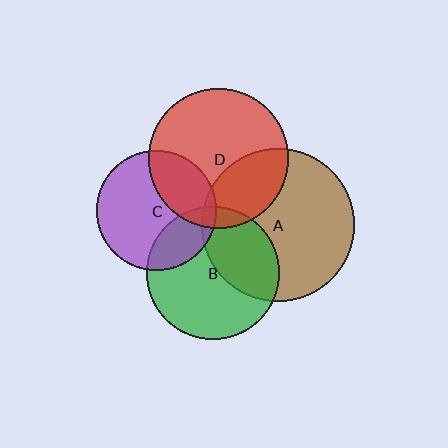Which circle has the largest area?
Circle A (brown).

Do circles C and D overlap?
Yes.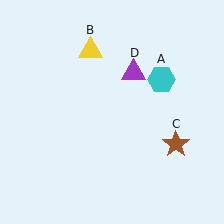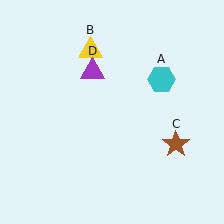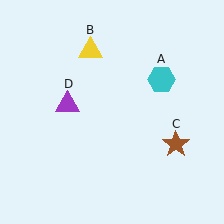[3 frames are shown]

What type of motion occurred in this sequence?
The purple triangle (object D) rotated counterclockwise around the center of the scene.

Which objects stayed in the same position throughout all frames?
Cyan hexagon (object A) and yellow triangle (object B) and brown star (object C) remained stationary.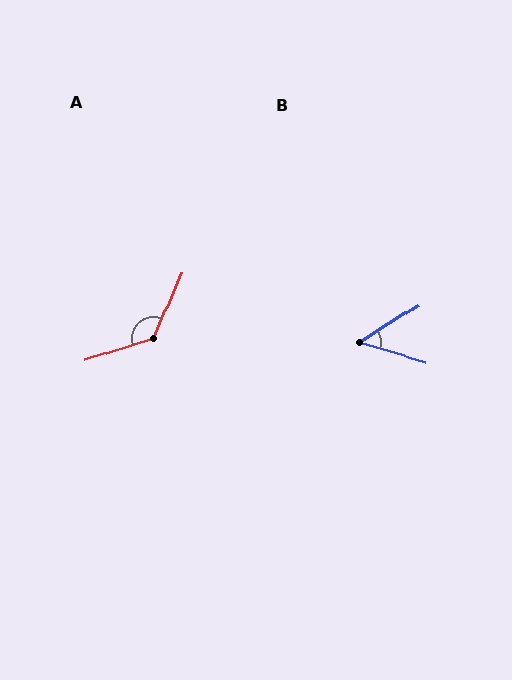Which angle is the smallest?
B, at approximately 49 degrees.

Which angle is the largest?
A, at approximately 131 degrees.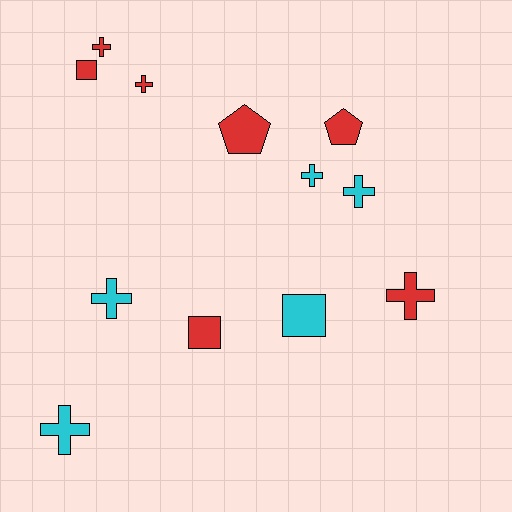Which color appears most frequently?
Red, with 7 objects.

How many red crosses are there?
There are 3 red crosses.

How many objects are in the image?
There are 12 objects.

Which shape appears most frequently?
Cross, with 7 objects.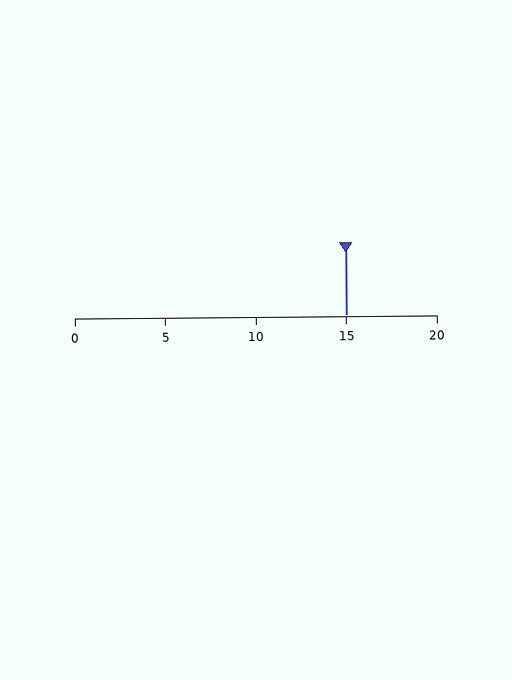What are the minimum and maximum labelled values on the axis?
The axis runs from 0 to 20.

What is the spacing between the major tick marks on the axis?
The major ticks are spaced 5 apart.